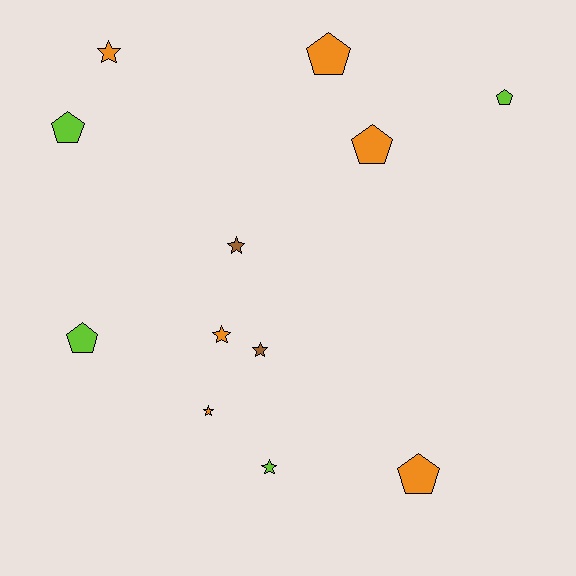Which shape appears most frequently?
Pentagon, with 6 objects.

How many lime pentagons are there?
There are 3 lime pentagons.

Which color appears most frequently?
Orange, with 6 objects.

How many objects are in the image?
There are 12 objects.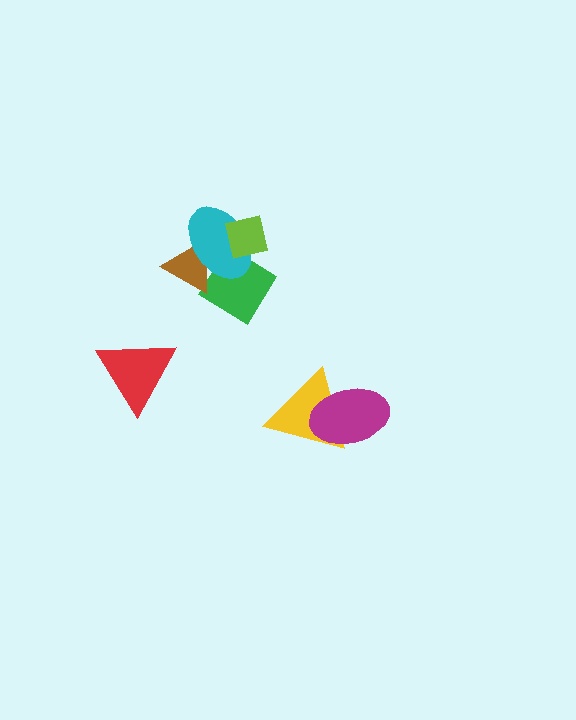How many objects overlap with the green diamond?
3 objects overlap with the green diamond.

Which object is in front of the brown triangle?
The cyan ellipse is in front of the brown triangle.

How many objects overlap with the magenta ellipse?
1 object overlaps with the magenta ellipse.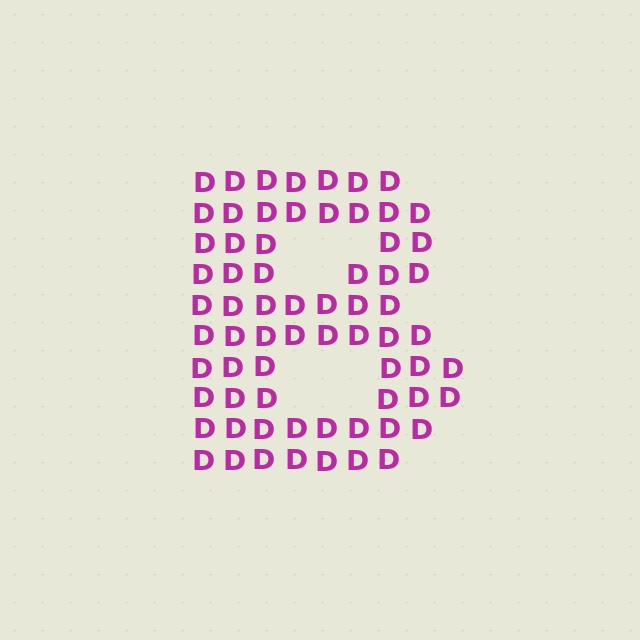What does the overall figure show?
The overall figure shows the letter B.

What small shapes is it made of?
It is made of small letter D's.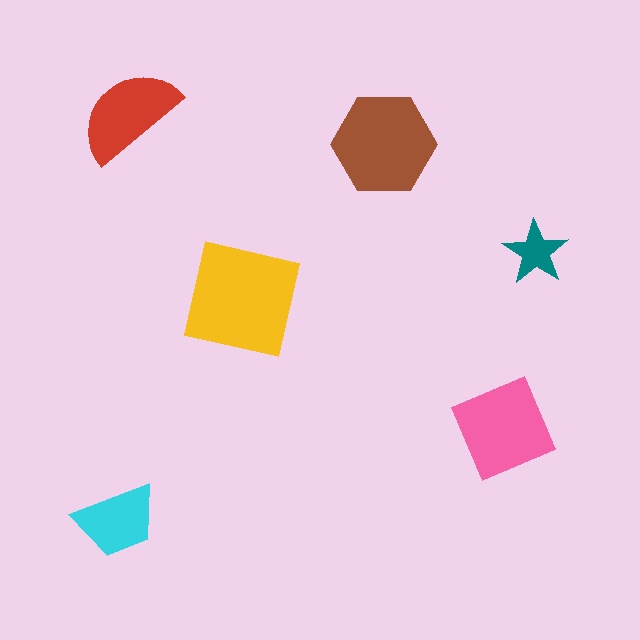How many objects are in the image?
There are 6 objects in the image.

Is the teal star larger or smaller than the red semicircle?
Smaller.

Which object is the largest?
The yellow square.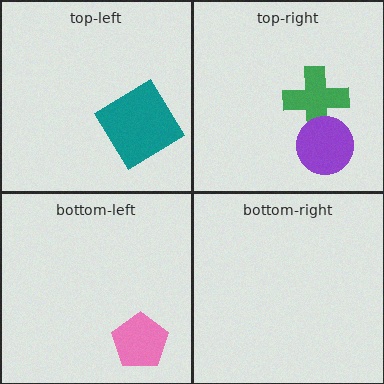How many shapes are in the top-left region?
1.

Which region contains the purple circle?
The top-right region.